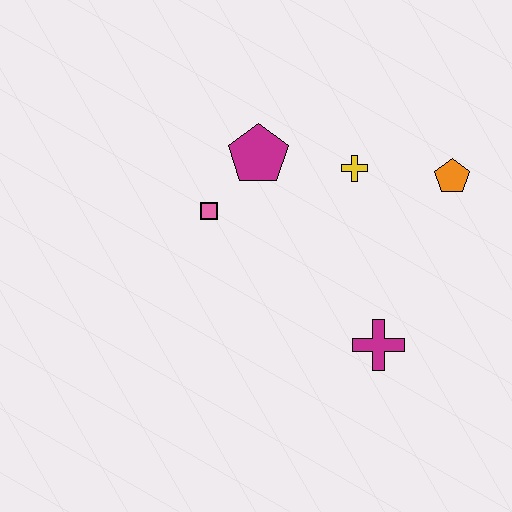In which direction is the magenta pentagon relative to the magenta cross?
The magenta pentagon is above the magenta cross.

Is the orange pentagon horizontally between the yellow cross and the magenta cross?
No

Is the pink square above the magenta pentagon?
No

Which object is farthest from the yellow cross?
The magenta cross is farthest from the yellow cross.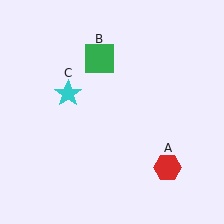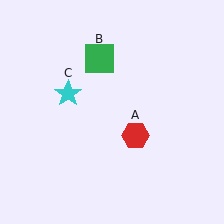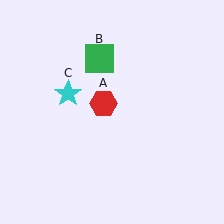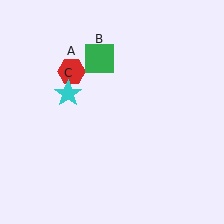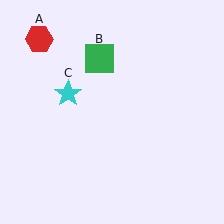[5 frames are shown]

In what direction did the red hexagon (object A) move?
The red hexagon (object A) moved up and to the left.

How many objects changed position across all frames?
1 object changed position: red hexagon (object A).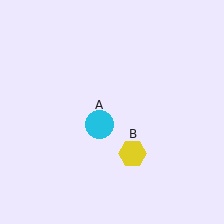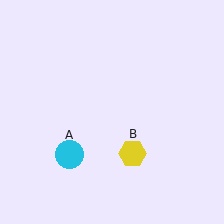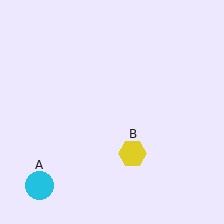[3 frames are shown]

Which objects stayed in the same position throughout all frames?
Yellow hexagon (object B) remained stationary.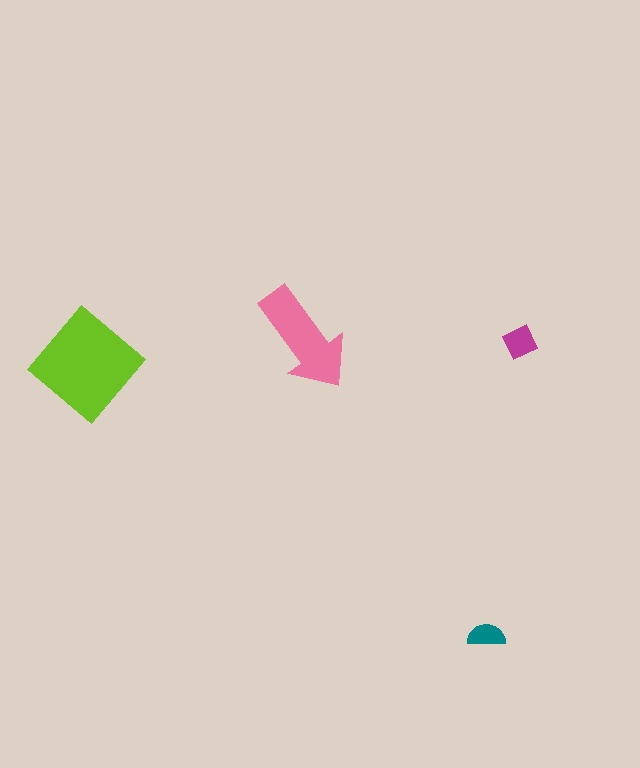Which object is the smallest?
The teal semicircle.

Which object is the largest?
The lime diamond.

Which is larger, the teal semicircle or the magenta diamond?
The magenta diamond.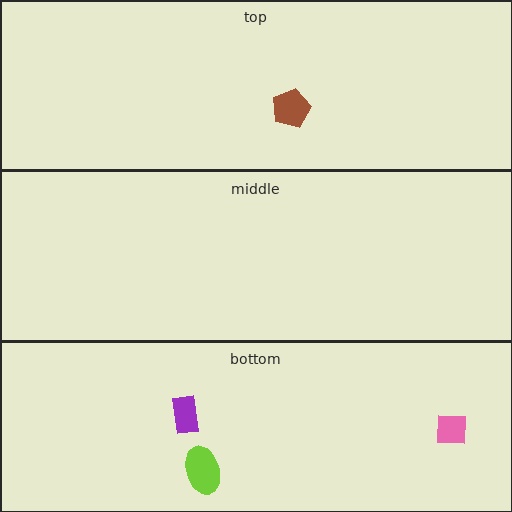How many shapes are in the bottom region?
3.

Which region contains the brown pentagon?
The top region.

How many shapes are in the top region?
1.